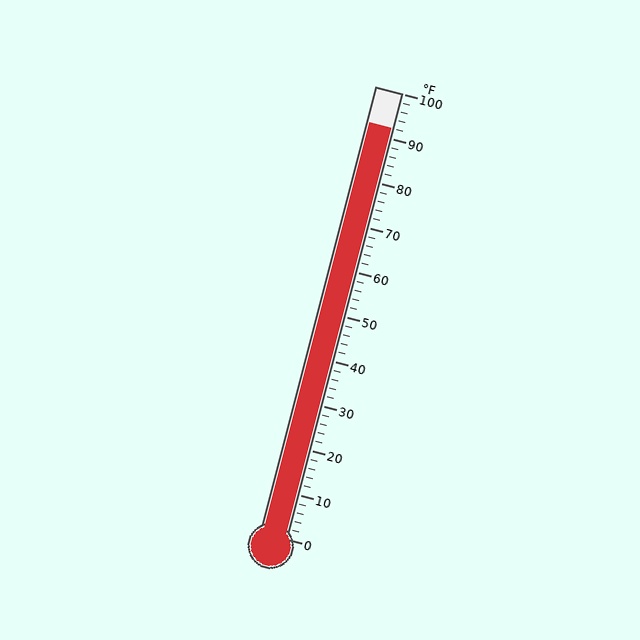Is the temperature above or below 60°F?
The temperature is above 60°F.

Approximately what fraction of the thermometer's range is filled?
The thermometer is filled to approximately 90% of its range.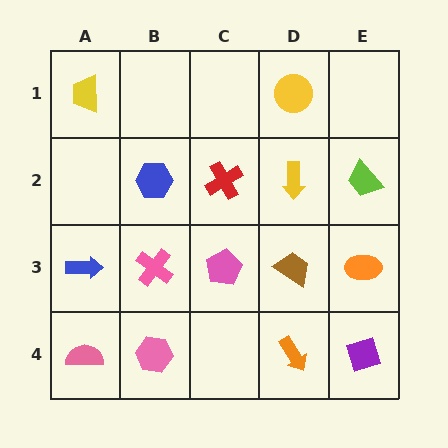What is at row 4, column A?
A pink semicircle.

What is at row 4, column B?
A pink hexagon.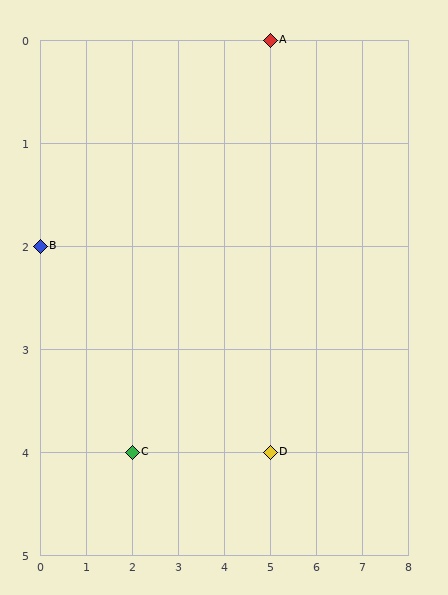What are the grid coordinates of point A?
Point A is at grid coordinates (5, 0).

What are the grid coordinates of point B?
Point B is at grid coordinates (0, 2).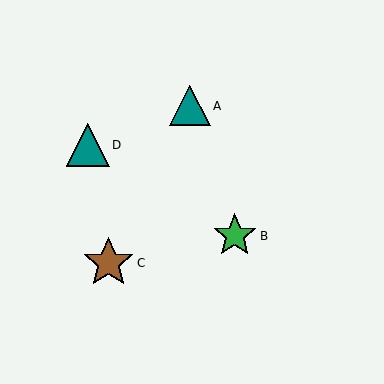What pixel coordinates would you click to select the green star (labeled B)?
Click at (235, 236) to select the green star B.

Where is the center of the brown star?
The center of the brown star is at (109, 263).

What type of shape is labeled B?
Shape B is a green star.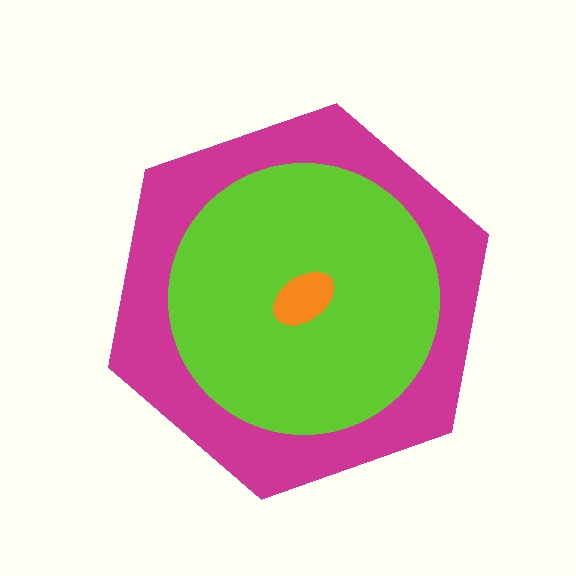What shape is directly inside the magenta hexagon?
The lime circle.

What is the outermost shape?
The magenta hexagon.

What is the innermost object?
The orange ellipse.